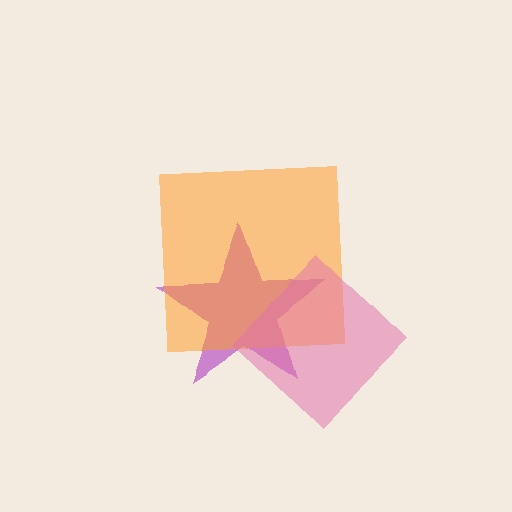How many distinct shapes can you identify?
There are 3 distinct shapes: a purple star, an orange square, a pink diamond.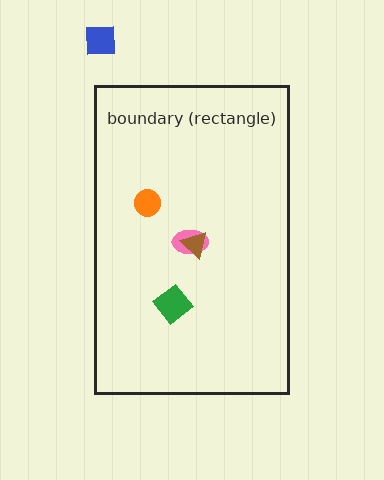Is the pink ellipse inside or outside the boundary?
Inside.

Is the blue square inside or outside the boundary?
Outside.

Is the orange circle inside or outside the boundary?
Inside.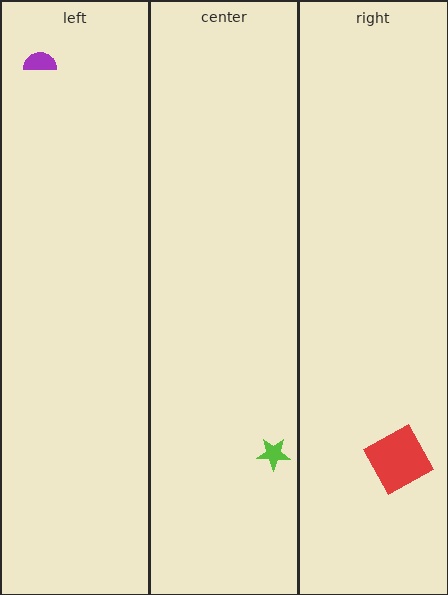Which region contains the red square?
The right region.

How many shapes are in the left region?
1.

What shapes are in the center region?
The lime star.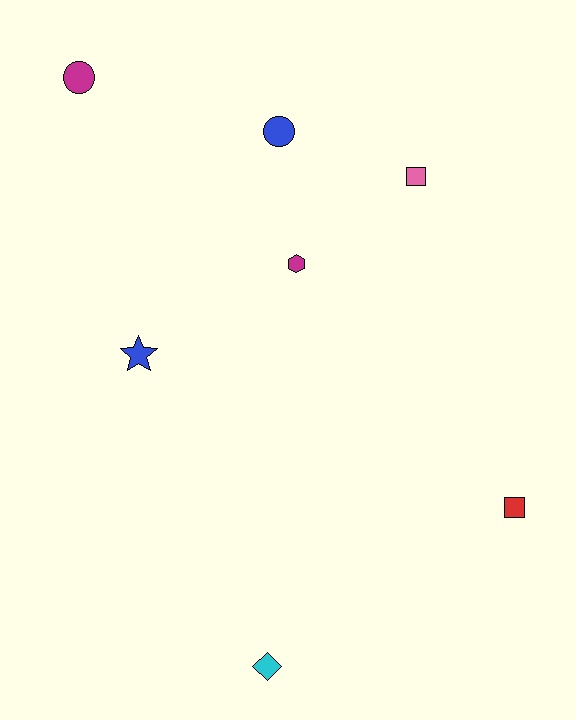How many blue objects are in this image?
There are 2 blue objects.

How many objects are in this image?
There are 7 objects.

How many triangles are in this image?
There are no triangles.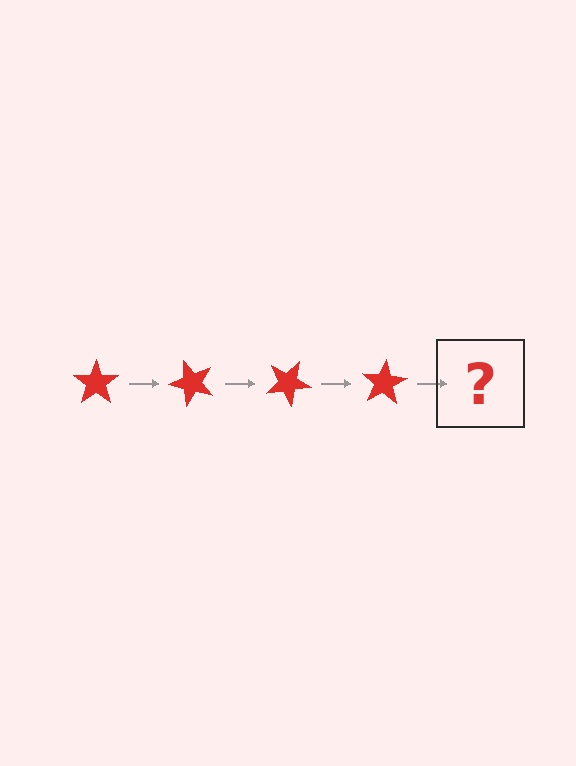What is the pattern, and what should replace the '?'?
The pattern is that the star rotates 50 degrees each step. The '?' should be a red star rotated 200 degrees.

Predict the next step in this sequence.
The next step is a red star rotated 200 degrees.